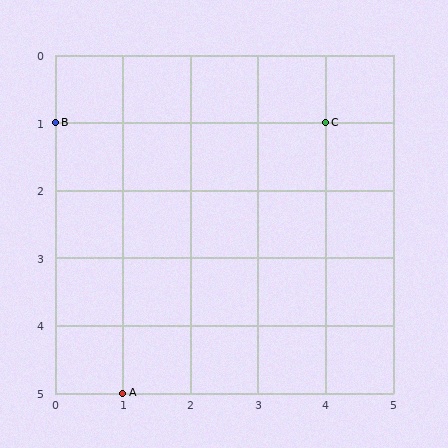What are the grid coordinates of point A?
Point A is at grid coordinates (1, 5).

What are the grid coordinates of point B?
Point B is at grid coordinates (0, 1).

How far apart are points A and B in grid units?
Points A and B are 1 column and 4 rows apart (about 4.1 grid units diagonally).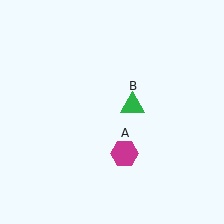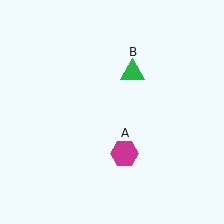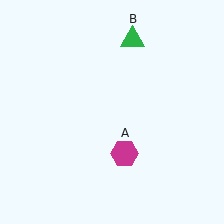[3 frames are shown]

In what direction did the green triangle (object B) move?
The green triangle (object B) moved up.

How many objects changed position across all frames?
1 object changed position: green triangle (object B).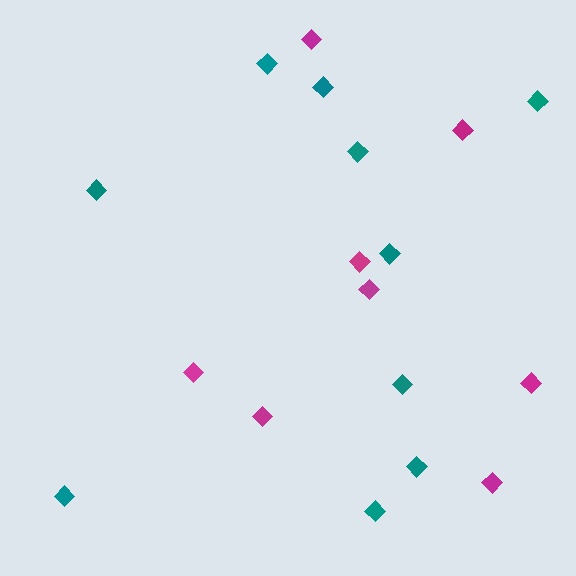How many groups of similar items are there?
There are 2 groups: one group of magenta diamonds (8) and one group of teal diamonds (10).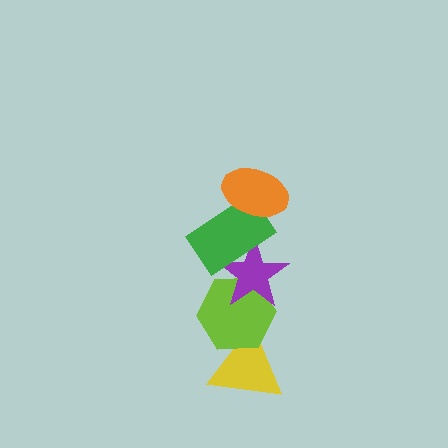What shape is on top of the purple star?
The green rectangle is on top of the purple star.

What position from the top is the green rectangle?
The green rectangle is 2nd from the top.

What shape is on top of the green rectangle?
The orange ellipse is on top of the green rectangle.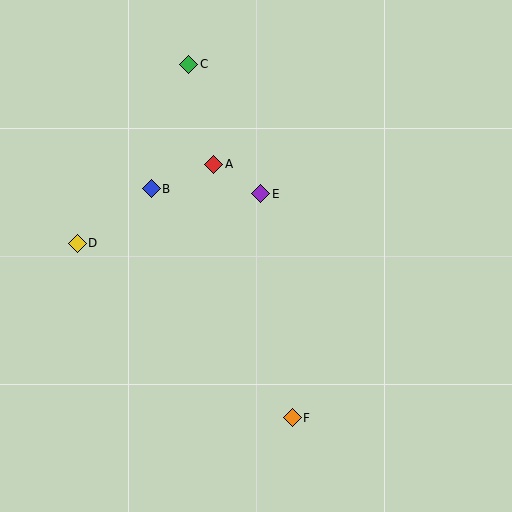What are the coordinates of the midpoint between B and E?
The midpoint between B and E is at (206, 191).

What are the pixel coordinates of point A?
Point A is at (214, 164).